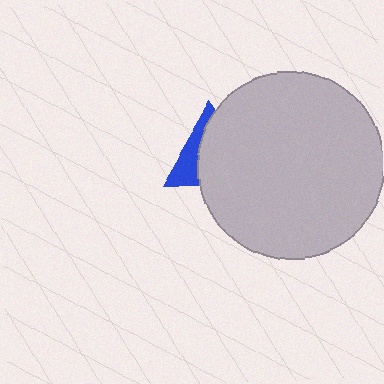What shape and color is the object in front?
The object in front is a light gray circle.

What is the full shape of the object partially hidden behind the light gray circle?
The partially hidden object is a blue triangle.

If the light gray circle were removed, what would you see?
You would see the complete blue triangle.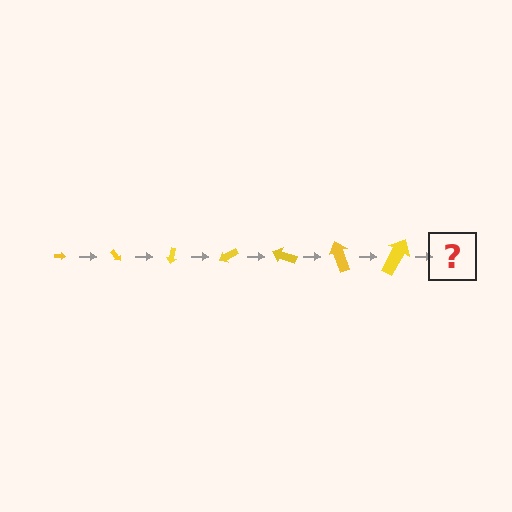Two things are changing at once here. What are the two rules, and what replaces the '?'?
The two rules are that the arrow grows larger each step and it rotates 50 degrees each step. The '?' should be an arrow, larger than the previous one and rotated 350 degrees from the start.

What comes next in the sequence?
The next element should be an arrow, larger than the previous one and rotated 350 degrees from the start.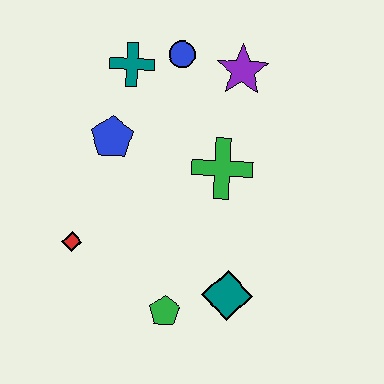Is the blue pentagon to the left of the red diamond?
No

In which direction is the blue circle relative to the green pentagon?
The blue circle is above the green pentagon.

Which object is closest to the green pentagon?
The teal diamond is closest to the green pentagon.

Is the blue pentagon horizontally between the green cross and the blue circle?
No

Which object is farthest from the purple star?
The green pentagon is farthest from the purple star.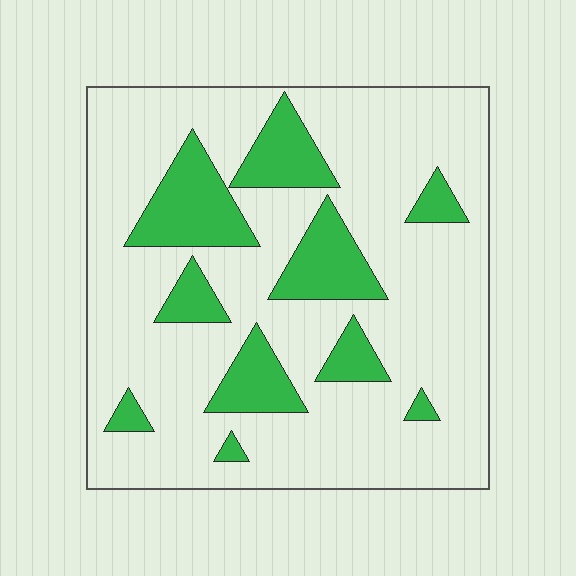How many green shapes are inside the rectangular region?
10.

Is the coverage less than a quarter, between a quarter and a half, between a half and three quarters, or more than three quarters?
Less than a quarter.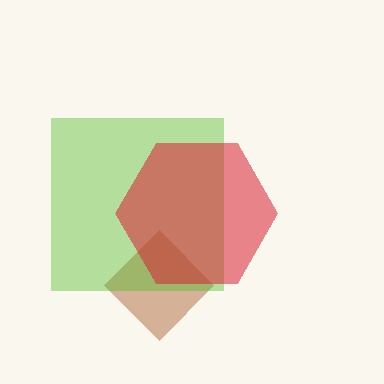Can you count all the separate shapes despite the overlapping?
Yes, there are 3 separate shapes.